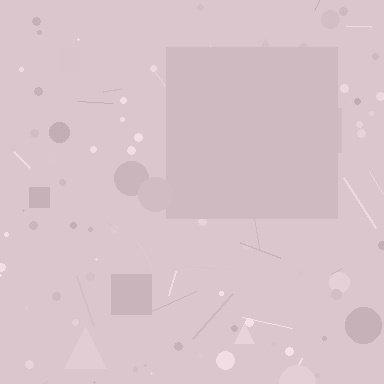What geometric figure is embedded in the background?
A square is embedded in the background.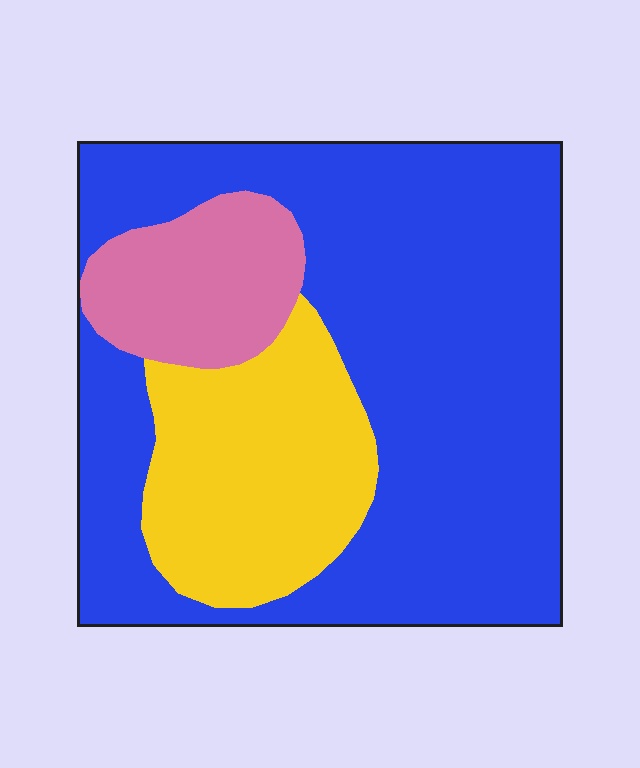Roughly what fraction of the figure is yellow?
Yellow takes up about one fifth (1/5) of the figure.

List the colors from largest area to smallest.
From largest to smallest: blue, yellow, pink.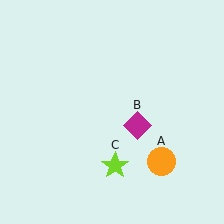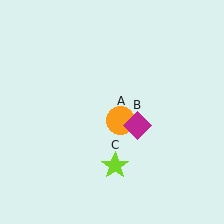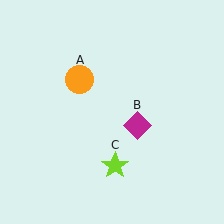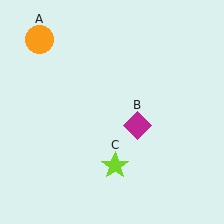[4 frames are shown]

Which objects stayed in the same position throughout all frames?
Magenta diamond (object B) and lime star (object C) remained stationary.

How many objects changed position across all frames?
1 object changed position: orange circle (object A).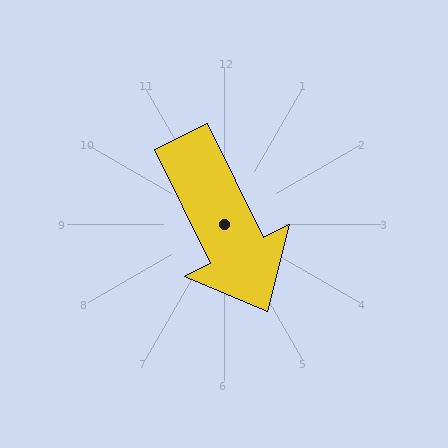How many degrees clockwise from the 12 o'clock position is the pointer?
Approximately 154 degrees.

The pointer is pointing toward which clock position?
Roughly 5 o'clock.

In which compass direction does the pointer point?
Southeast.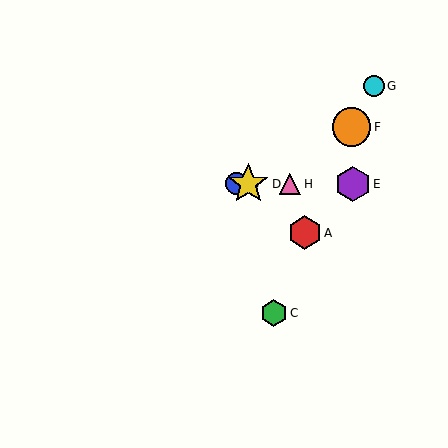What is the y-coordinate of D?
Object D is at y≈184.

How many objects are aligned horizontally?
4 objects (B, D, E, H) are aligned horizontally.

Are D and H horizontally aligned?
Yes, both are at y≈184.